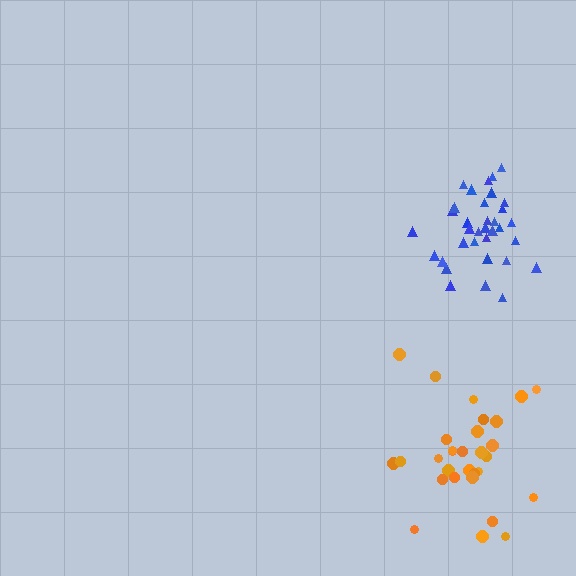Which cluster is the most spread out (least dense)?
Orange.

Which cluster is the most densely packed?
Blue.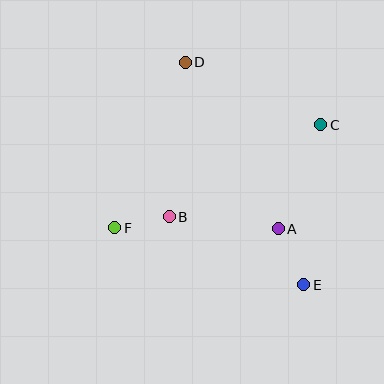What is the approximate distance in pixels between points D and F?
The distance between D and F is approximately 180 pixels.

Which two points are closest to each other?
Points B and F are closest to each other.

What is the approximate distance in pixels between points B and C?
The distance between B and C is approximately 177 pixels.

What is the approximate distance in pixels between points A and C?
The distance between A and C is approximately 112 pixels.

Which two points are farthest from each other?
Points D and E are farthest from each other.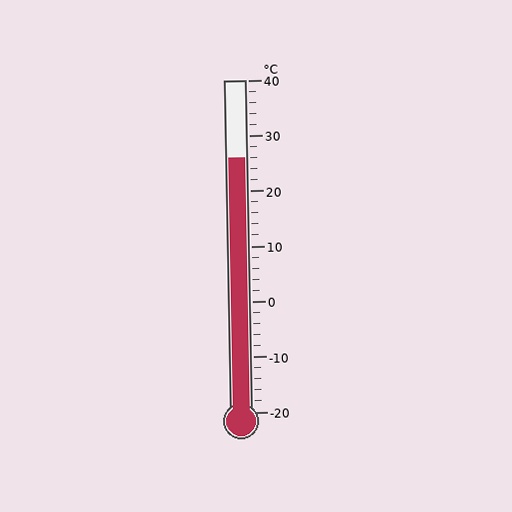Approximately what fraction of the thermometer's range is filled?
The thermometer is filled to approximately 75% of its range.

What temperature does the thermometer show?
The thermometer shows approximately 26°C.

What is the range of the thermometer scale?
The thermometer scale ranges from -20°C to 40°C.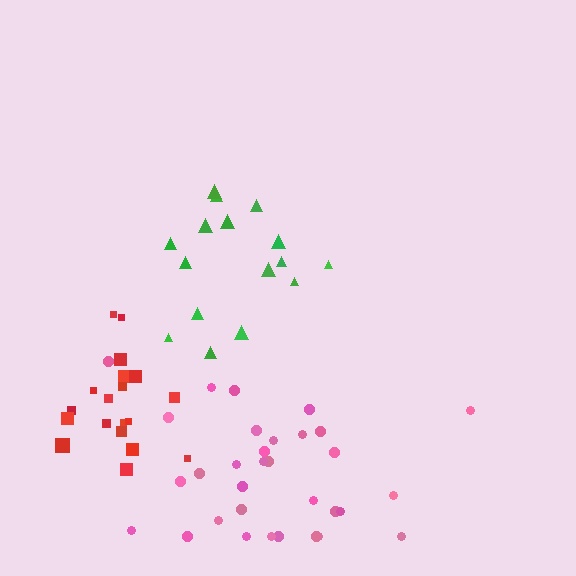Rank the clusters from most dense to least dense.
red, pink, green.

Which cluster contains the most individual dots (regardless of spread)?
Pink (32).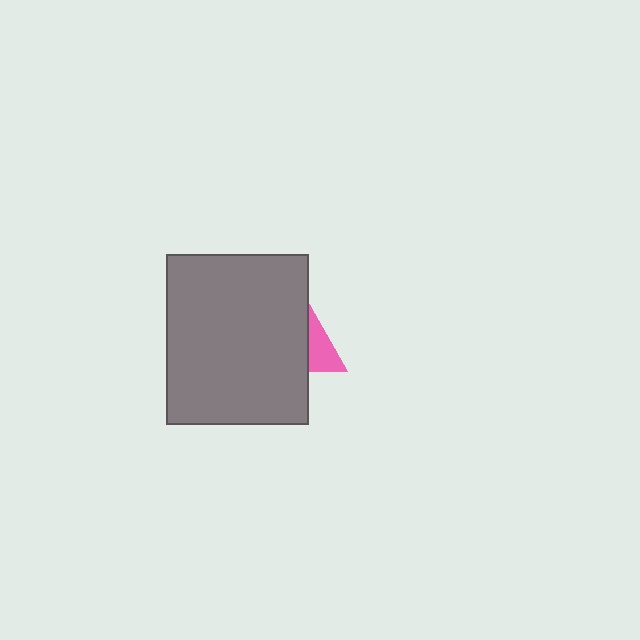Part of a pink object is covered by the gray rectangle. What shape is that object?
It is a triangle.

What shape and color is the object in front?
The object in front is a gray rectangle.